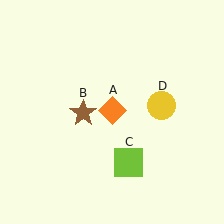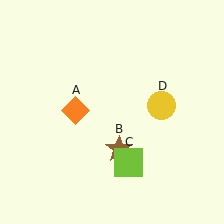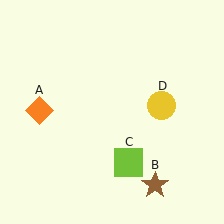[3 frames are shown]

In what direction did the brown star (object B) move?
The brown star (object B) moved down and to the right.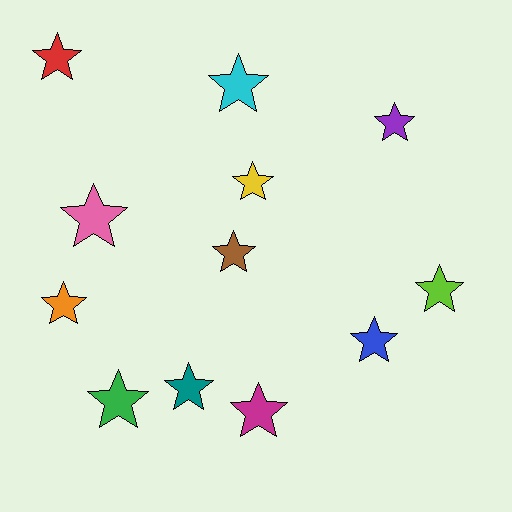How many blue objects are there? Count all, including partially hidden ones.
There is 1 blue object.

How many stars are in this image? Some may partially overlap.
There are 12 stars.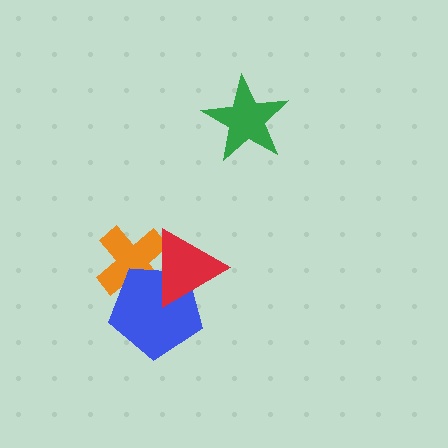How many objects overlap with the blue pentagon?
2 objects overlap with the blue pentagon.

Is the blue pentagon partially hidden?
Yes, it is partially covered by another shape.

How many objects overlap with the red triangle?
2 objects overlap with the red triangle.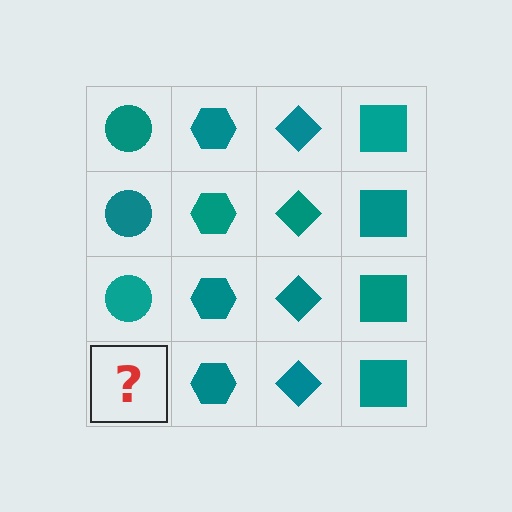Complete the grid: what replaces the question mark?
The question mark should be replaced with a teal circle.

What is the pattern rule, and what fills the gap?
The rule is that each column has a consistent shape. The gap should be filled with a teal circle.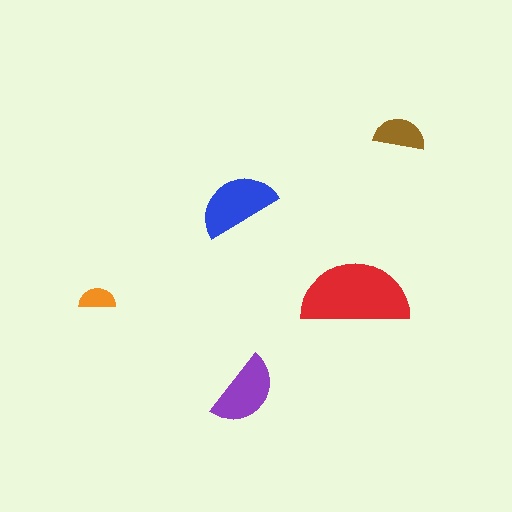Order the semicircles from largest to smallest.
the red one, the blue one, the purple one, the brown one, the orange one.